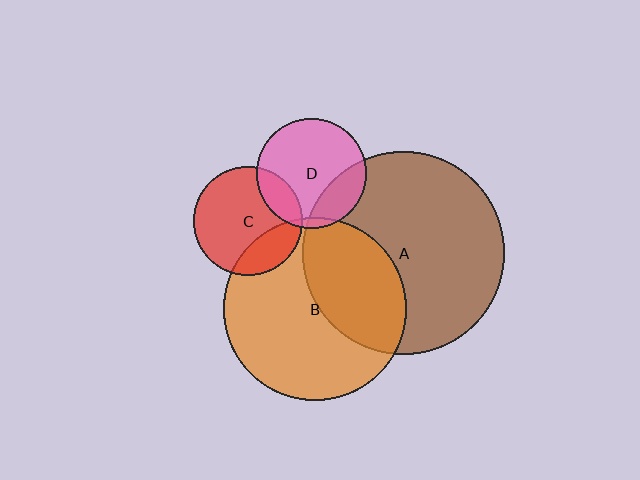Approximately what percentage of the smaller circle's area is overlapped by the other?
Approximately 20%.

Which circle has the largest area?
Circle A (brown).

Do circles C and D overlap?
Yes.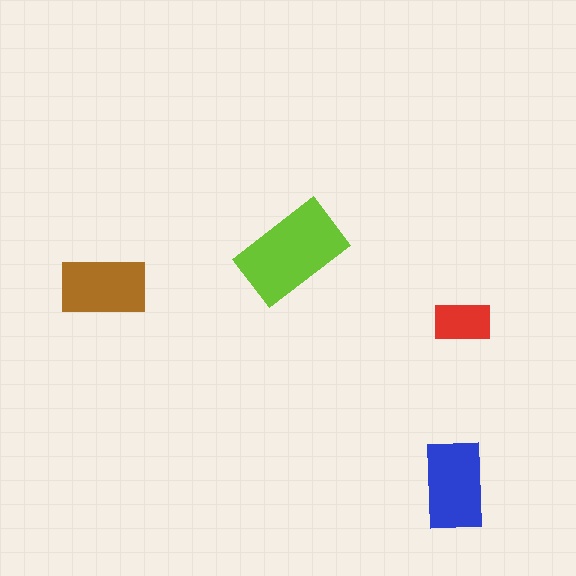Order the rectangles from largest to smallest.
the lime one, the blue one, the brown one, the red one.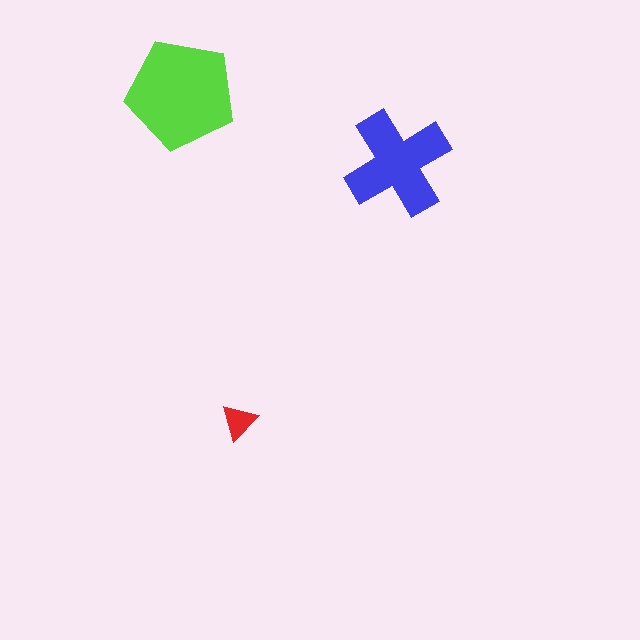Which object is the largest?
The lime pentagon.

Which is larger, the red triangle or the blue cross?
The blue cross.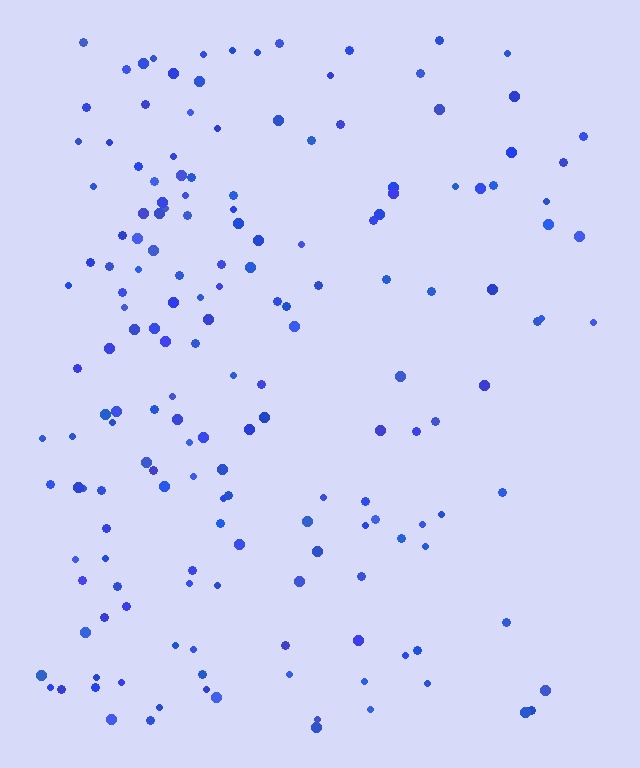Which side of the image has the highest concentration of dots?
The left.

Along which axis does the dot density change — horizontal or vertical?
Horizontal.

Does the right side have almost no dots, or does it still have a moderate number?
Still a moderate number, just noticeably fewer than the left.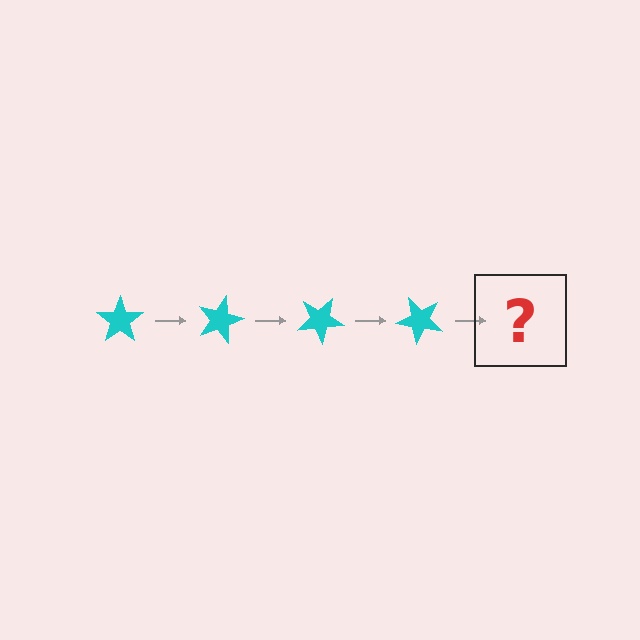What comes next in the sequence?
The next element should be a cyan star rotated 60 degrees.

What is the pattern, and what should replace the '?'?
The pattern is that the star rotates 15 degrees each step. The '?' should be a cyan star rotated 60 degrees.